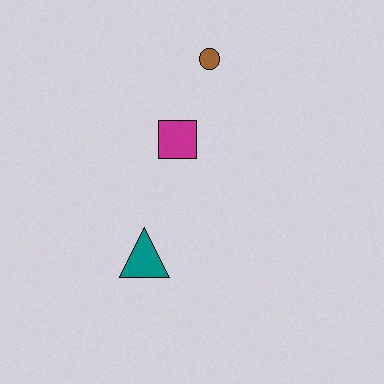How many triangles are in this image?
There is 1 triangle.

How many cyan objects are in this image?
There are no cyan objects.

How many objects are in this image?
There are 3 objects.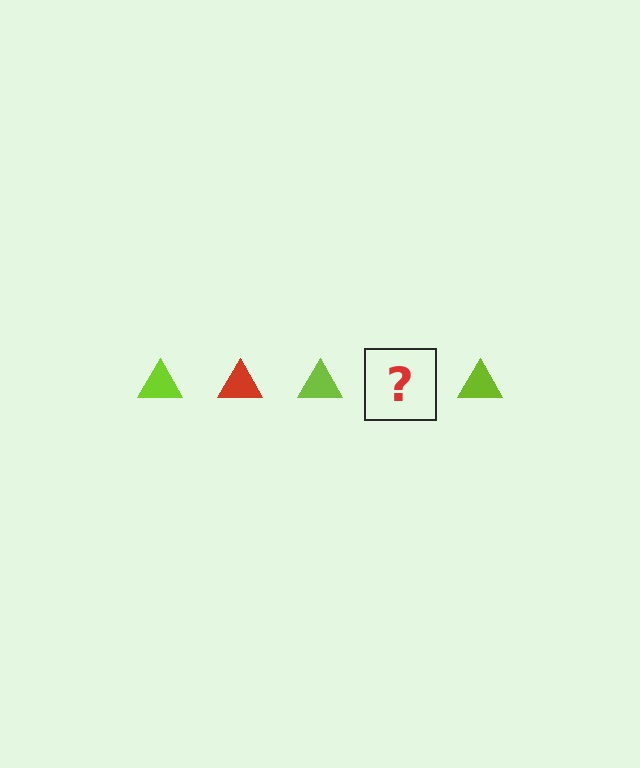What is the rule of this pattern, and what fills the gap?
The rule is that the pattern cycles through lime, red triangles. The gap should be filled with a red triangle.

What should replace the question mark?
The question mark should be replaced with a red triangle.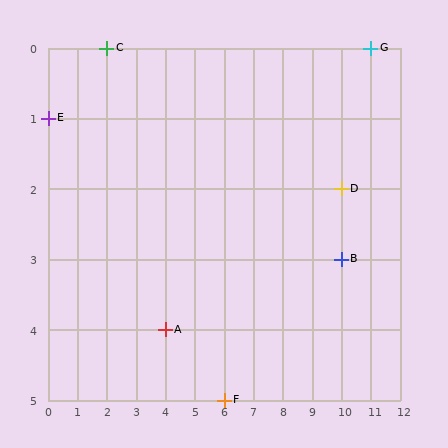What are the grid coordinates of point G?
Point G is at grid coordinates (11, 0).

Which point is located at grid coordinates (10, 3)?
Point B is at (10, 3).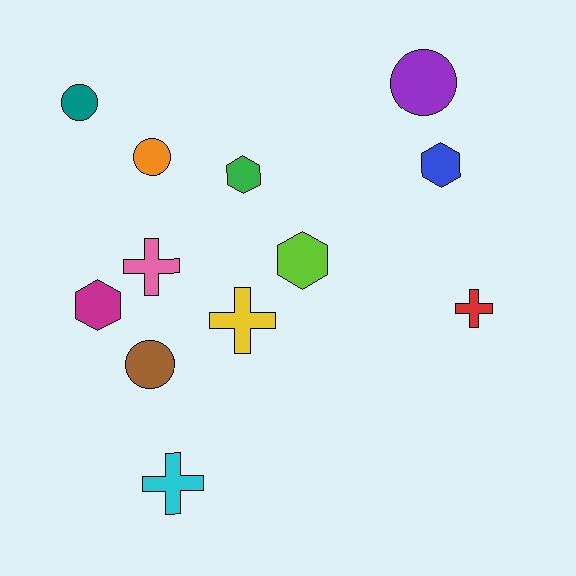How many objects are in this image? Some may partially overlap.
There are 12 objects.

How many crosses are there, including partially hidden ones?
There are 4 crosses.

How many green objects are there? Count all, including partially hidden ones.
There is 1 green object.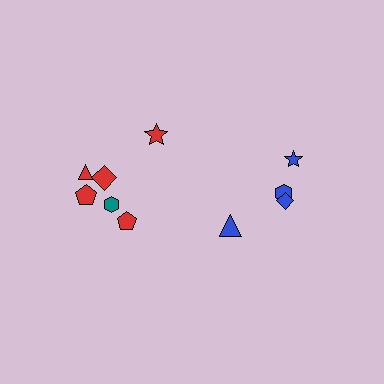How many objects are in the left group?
There are 6 objects.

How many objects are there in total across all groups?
There are 10 objects.